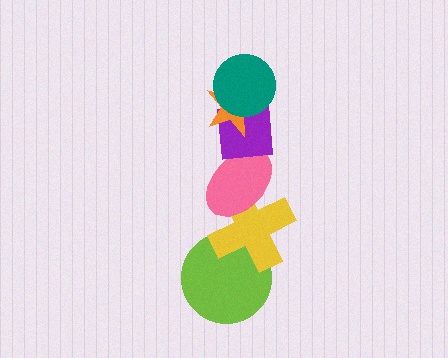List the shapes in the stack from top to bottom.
From top to bottom: the teal circle, the orange star, the purple square, the pink ellipse, the yellow cross, the lime circle.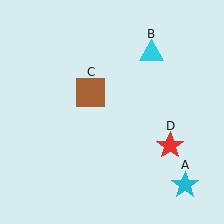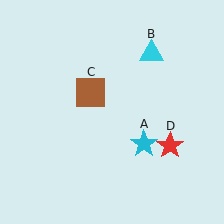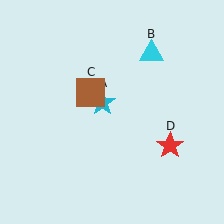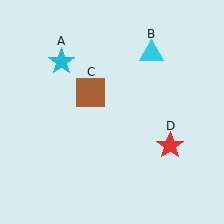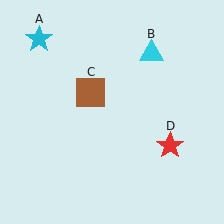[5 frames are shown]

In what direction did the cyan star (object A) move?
The cyan star (object A) moved up and to the left.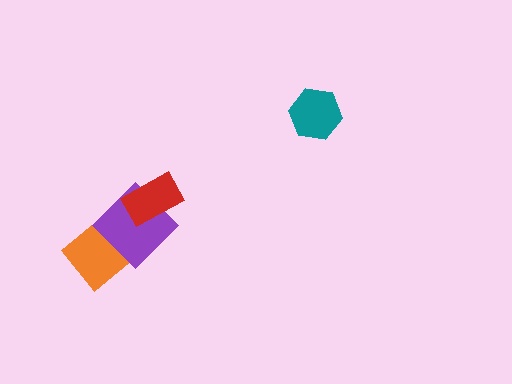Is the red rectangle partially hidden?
No, no other shape covers it.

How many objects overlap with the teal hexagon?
0 objects overlap with the teal hexagon.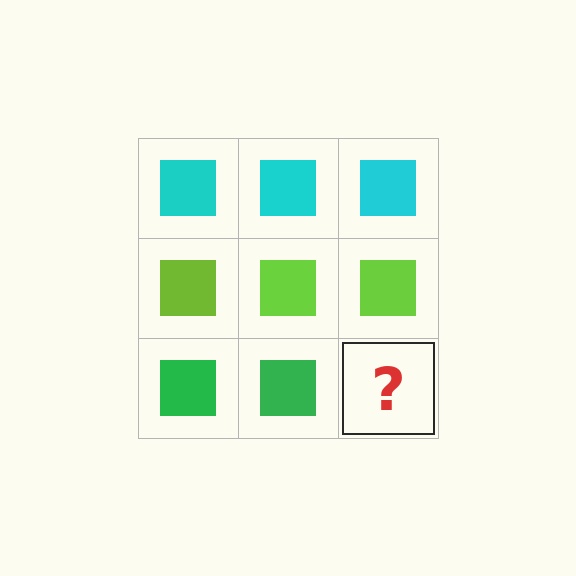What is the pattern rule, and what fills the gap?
The rule is that each row has a consistent color. The gap should be filled with a green square.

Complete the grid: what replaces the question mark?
The question mark should be replaced with a green square.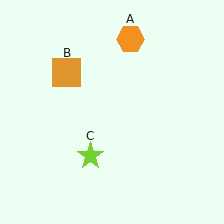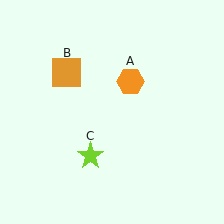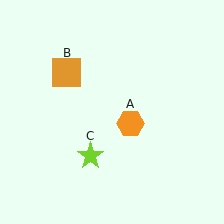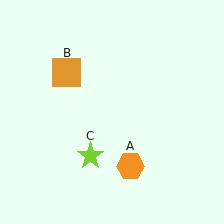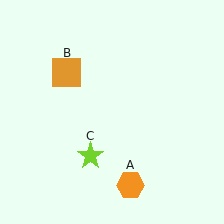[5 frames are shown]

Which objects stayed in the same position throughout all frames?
Orange square (object B) and lime star (object C) remained stationary.